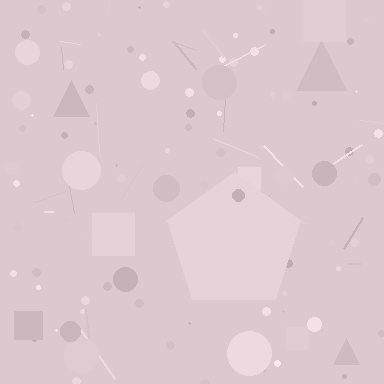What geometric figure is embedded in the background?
A pentagon is embedded in the background.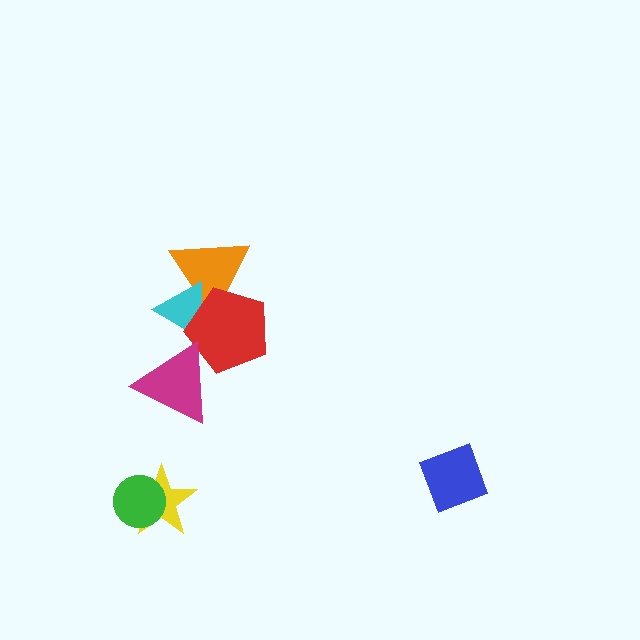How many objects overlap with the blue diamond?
0 objects overlap with the blue diamond.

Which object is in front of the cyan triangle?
The red pentagon is in front of the cyan triangle.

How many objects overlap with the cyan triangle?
2 objects overlap with the cyan triangle.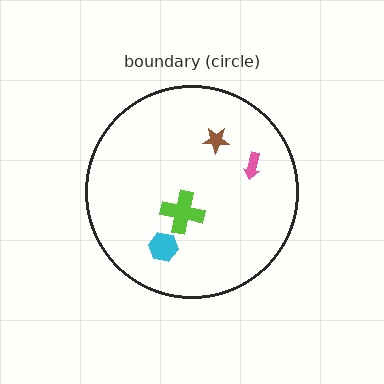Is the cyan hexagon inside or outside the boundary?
Inside.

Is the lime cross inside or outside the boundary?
Inside.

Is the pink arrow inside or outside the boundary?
Inside.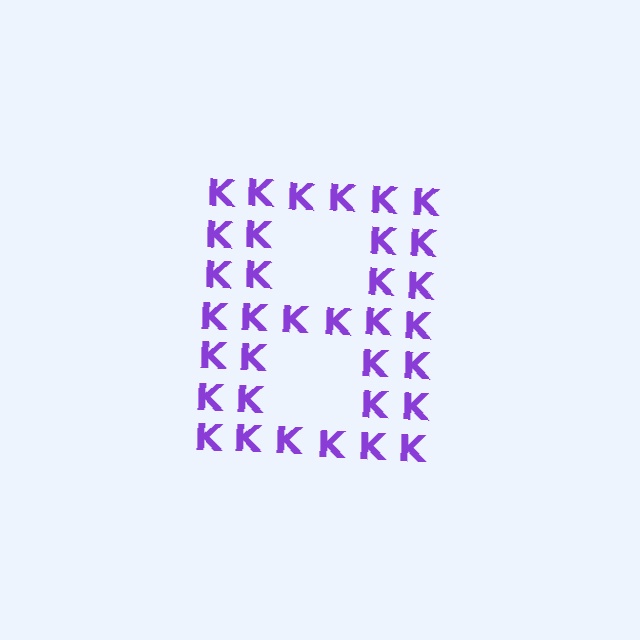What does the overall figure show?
The overall figure shows the letter B.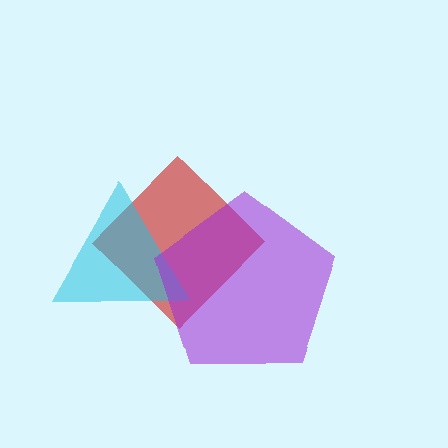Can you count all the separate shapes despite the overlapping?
Yes, there are 3 separate shapes.